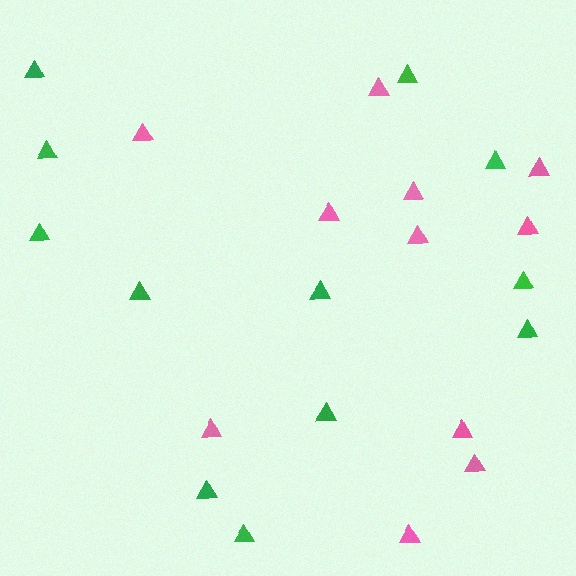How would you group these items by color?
There are 2 groups: one group of green triangles (12) and one group of pink triangles (11).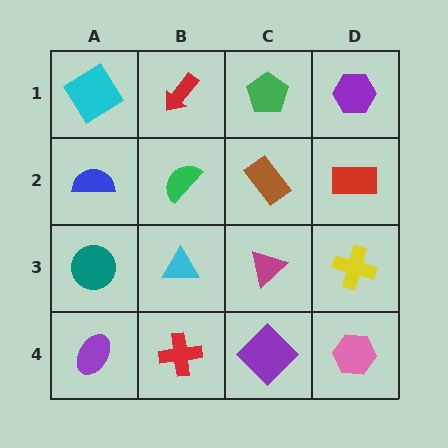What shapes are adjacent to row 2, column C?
A green pentagon (row 1, column C), a magenta triangle (row 3, column C), a green semicircle (row 2, column B), a red rectangle (row 2, column D).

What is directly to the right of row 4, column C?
A pink hexagon.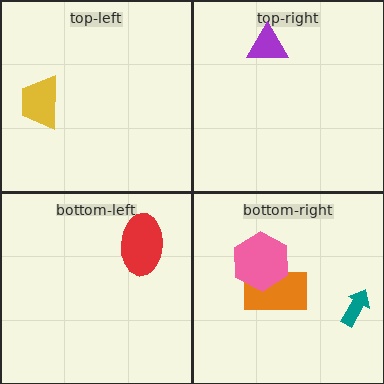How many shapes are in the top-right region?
1.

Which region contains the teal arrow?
The bottom-right region.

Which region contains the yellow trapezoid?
The top-left region.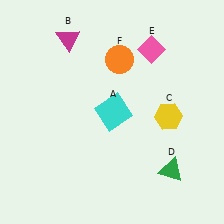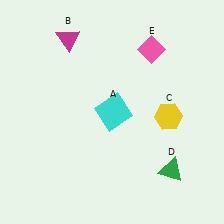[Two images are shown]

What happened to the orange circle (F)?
The orange circle (F) was removed in Image 2. It was in the top-right area of Image 1.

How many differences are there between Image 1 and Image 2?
There is 1 difference between the two images.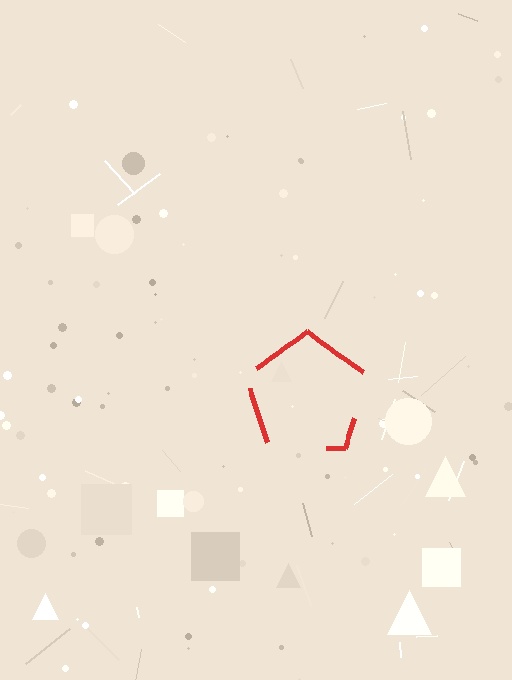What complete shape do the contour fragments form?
The contour fragments form a pentagon.